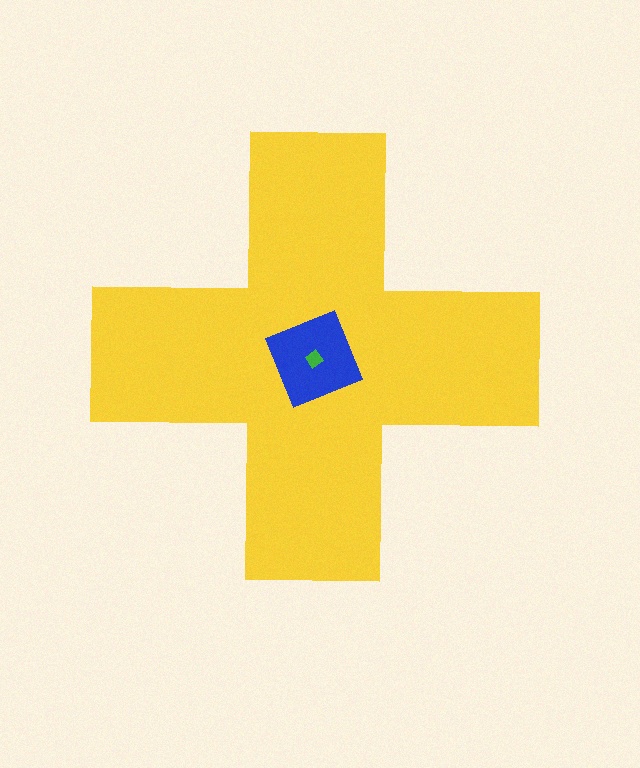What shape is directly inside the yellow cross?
The blue square.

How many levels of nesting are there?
3.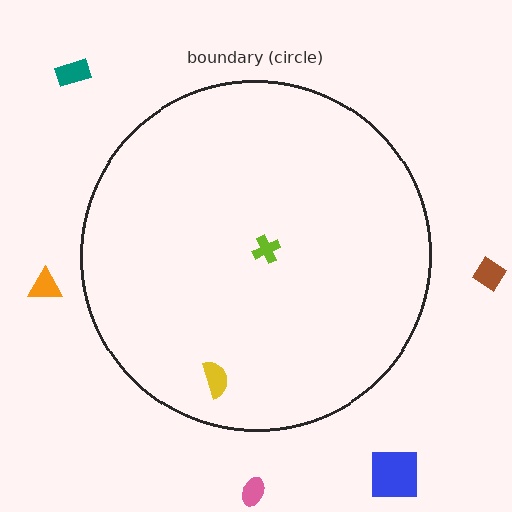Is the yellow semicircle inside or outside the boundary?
Inside.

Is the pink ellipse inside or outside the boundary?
Outside.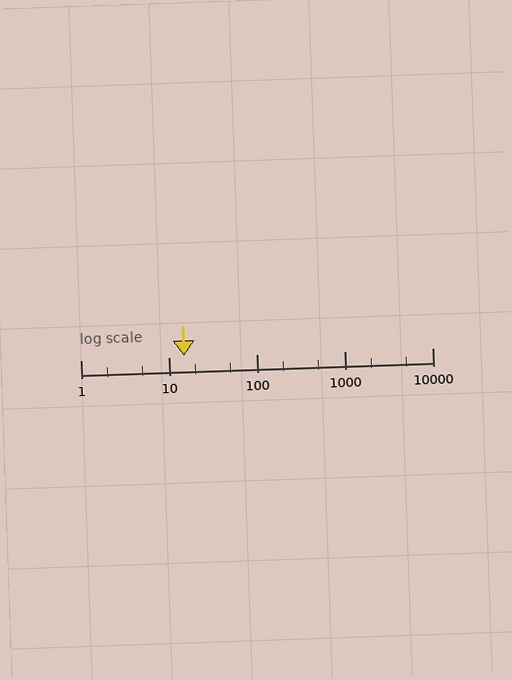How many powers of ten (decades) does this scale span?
The scale spans 4 decades, from 1 to 10000.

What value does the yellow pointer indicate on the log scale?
The pointer indicates approximately 15.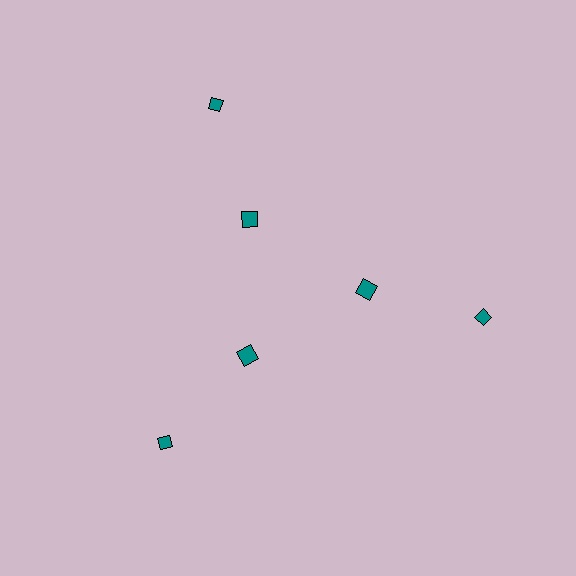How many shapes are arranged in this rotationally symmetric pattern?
There are 6 shapes, arranged in 3 groups of 2.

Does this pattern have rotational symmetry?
Yes, this pattern has 3-fold rotational symmetry. It looks the same after rotating 120 degrees around the center.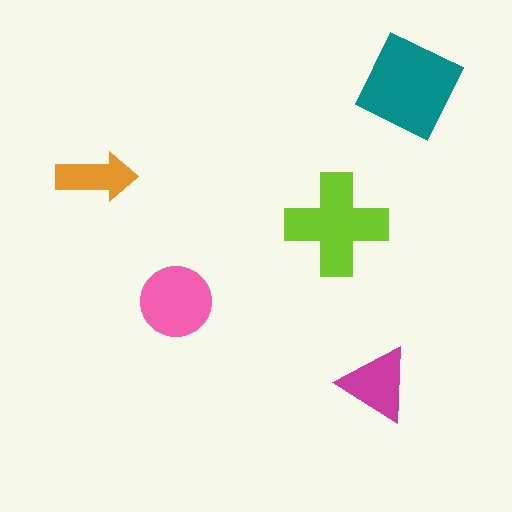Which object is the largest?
The teal diamond.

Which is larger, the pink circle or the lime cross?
The lime cross.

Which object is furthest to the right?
The teal diamond is rightmost.